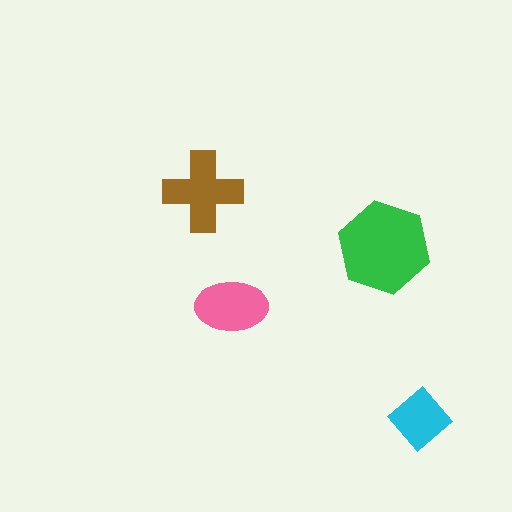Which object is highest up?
The brown cross is topmost.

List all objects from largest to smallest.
The green hexagon, the brown cross, the pink ellipse, the cyan diamond.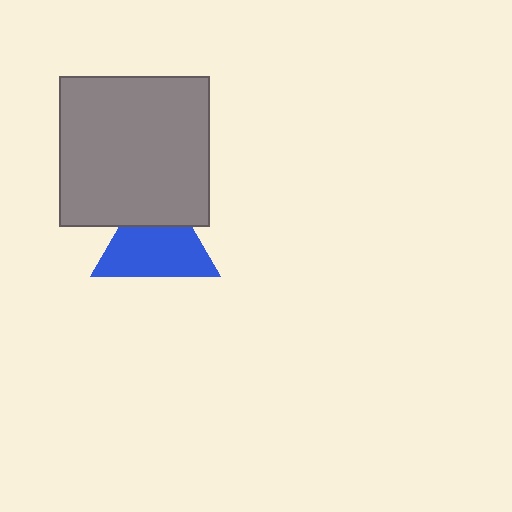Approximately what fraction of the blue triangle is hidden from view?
Roughly 31% of the blue triangle is hidden behind the gray square.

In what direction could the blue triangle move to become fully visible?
The blue triangle could move down. That would shift it out from behind the gray square entirely.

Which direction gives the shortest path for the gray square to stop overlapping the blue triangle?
Moving up gives the shortest separation.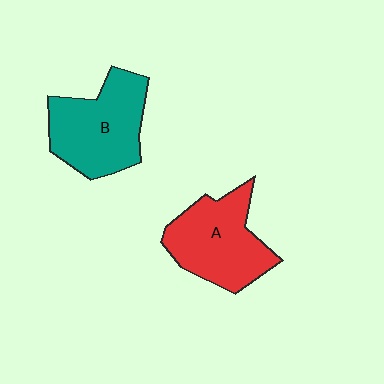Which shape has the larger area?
Shape B (teal).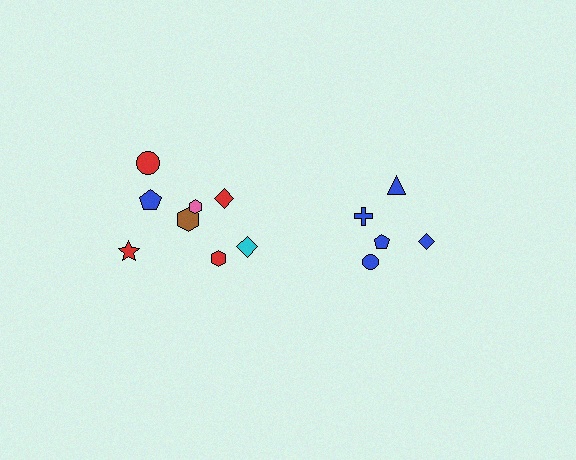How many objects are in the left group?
There are 8 objects.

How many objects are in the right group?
There are 5 objects.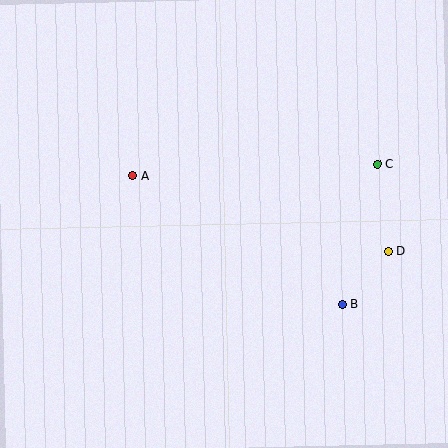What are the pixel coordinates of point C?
Point C is at (377, 164).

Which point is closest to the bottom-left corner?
Point A is closest to the bottom-left corner.